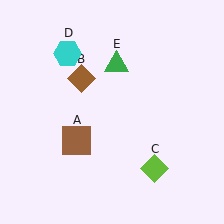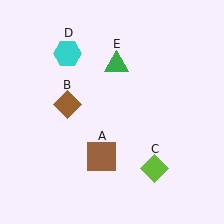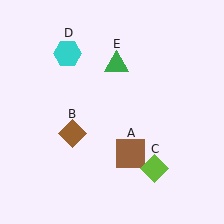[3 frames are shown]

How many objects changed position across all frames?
2 objects changed position: brown square (object A), brown diamond (object B).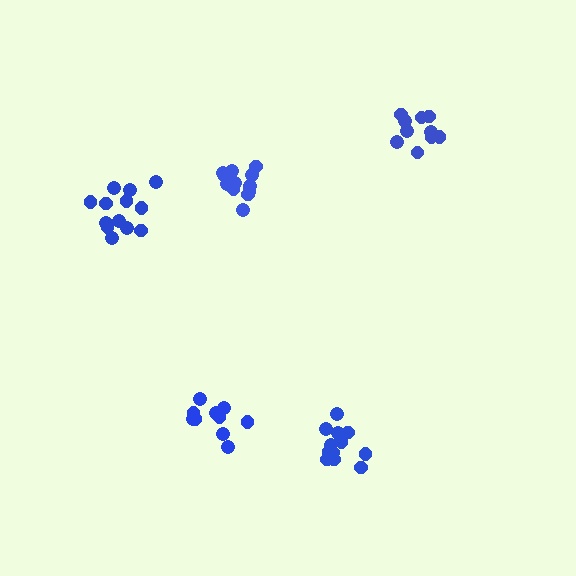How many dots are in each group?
Group 1: 10 dots, Group 2: 13 dots, Group 3: 12 dots, Group 4: 10 dots, Group 5: 13 dots (58 total).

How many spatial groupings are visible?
There are 5 spatial groupings.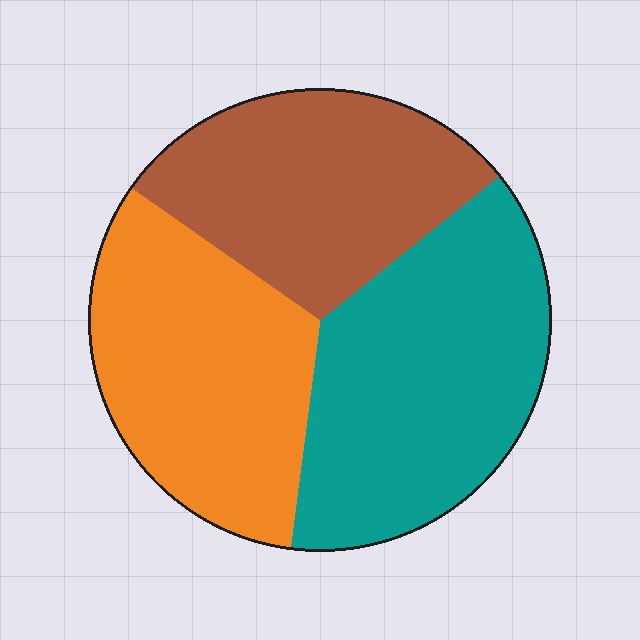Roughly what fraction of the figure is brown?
Brown covers around 30% of the figure.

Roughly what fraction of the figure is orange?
Orange takes up about one third (1/3) of the figure.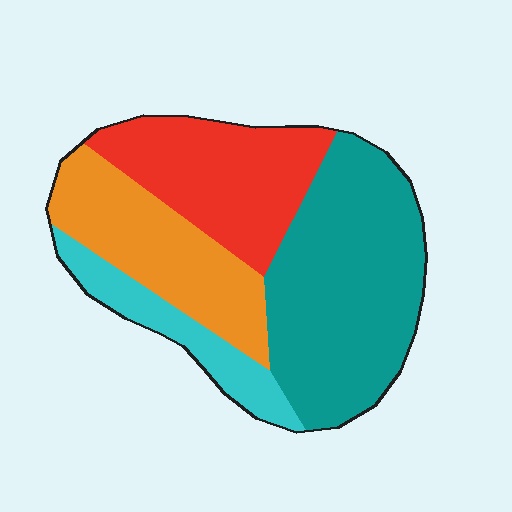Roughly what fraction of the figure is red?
Red covers roughly 25% of the figure.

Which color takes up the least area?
Cyan, at roughly 10%.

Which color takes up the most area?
Teal, at roughly 40%.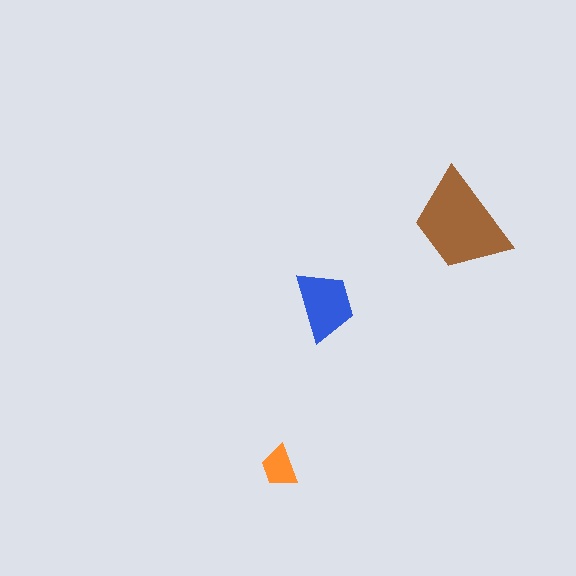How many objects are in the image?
There are 3 objects in the image.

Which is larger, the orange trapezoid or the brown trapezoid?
The brown one.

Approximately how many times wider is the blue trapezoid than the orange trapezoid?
About 1.5 times wider.